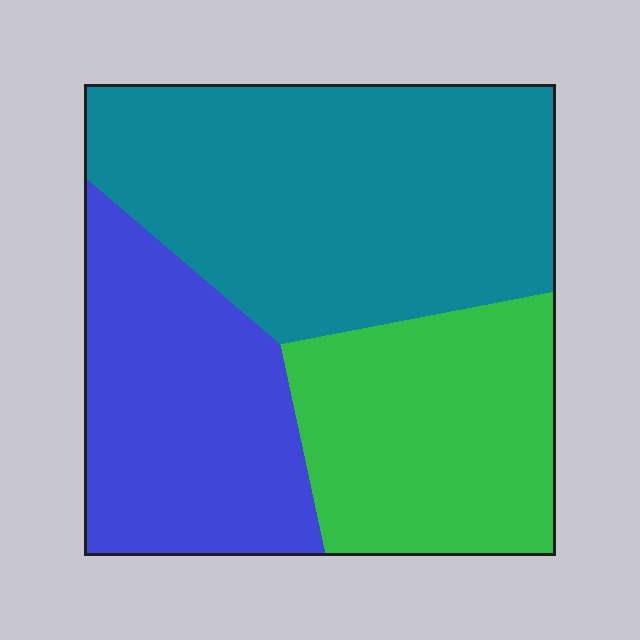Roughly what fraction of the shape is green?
Green covers 27% of the shape.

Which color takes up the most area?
Teal, at roughly 45%.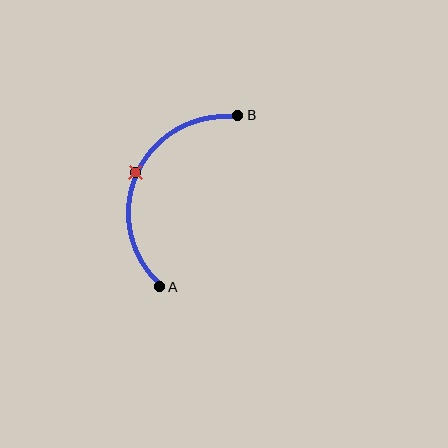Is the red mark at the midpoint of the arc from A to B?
Yes. The red mark lies on the arc at equal arc-length from both A and B — it is the arc midpoint.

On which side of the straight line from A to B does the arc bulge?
The arc bulges to the left of the straight line connecting A and B.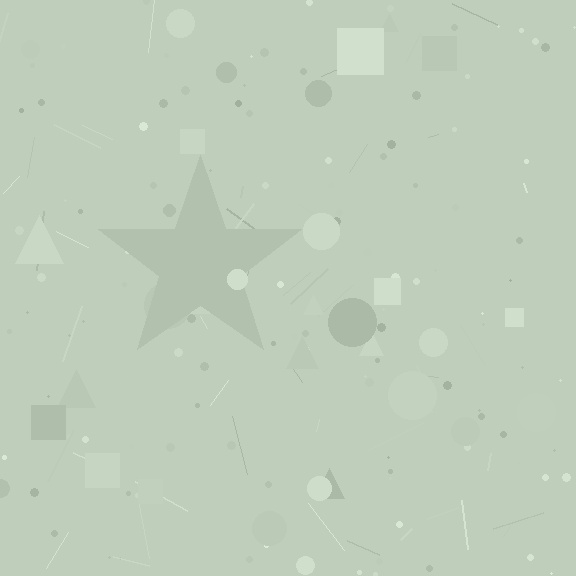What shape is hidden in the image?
A star is hidden in the image.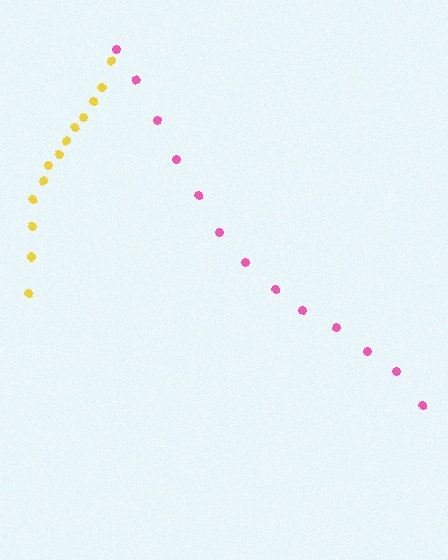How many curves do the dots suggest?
There are 2 distinct paths.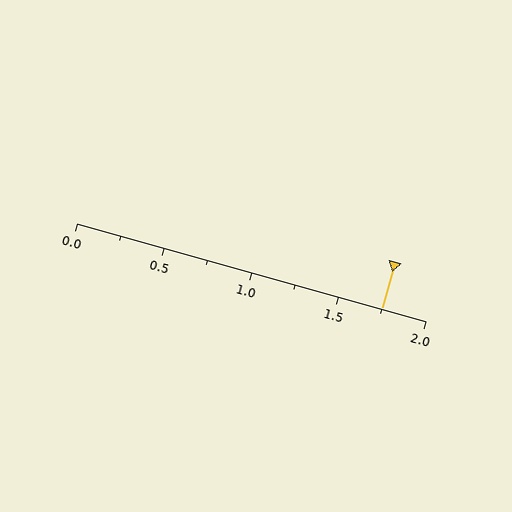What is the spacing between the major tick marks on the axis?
The major ticks are spaced 0.5 apart.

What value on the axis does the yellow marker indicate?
The marker indicates approximately 1.75.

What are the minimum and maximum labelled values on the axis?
The axis runs from 0.0 to 2.0.